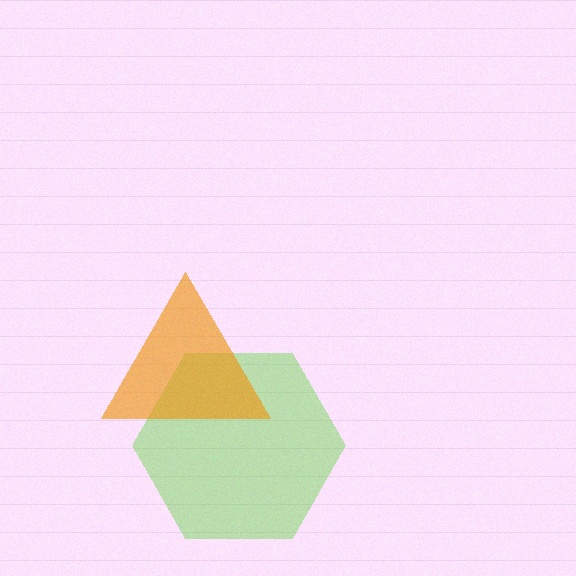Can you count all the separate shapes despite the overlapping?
Yes, there are 2 separate shapes.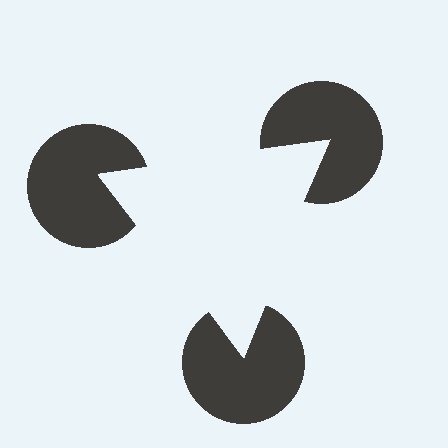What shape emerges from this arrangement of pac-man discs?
An illusory triangle — its edges are inferred from the aligned wedge cuts in the pac-man discs, not physically drawn.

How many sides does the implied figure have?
3 sides.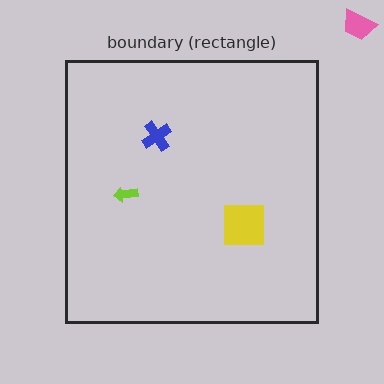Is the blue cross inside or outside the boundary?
Inside.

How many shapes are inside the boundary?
3 inside, 1 outside.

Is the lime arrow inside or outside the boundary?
Inside.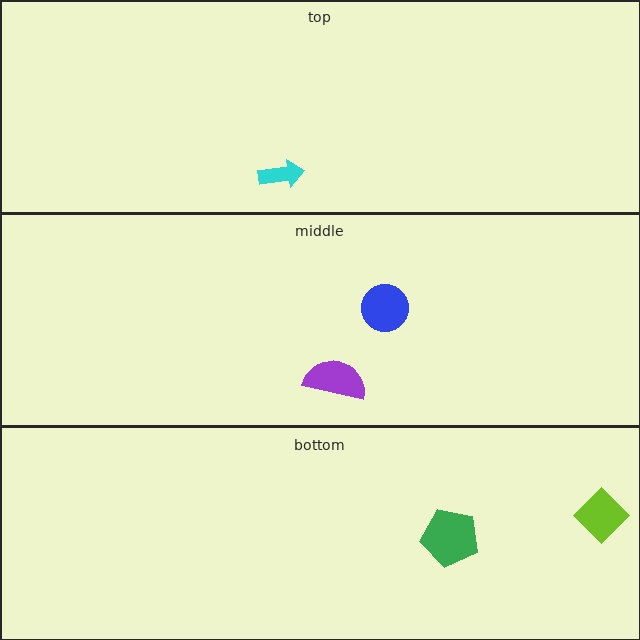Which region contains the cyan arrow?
The top region.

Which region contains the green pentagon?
The bottom region.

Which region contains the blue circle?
The middle region.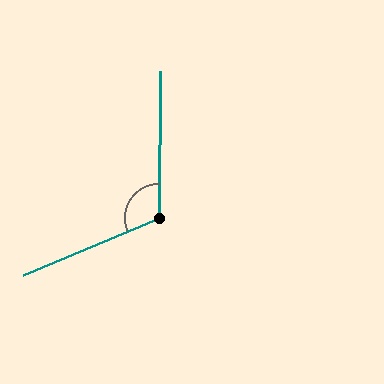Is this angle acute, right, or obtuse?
It is obtuse.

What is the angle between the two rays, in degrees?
Approximately 114 degrees.